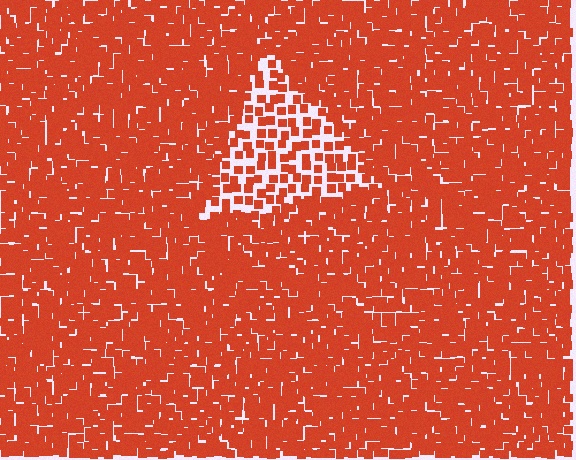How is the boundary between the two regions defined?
The boundary is defined by a change in element density (approximately 2.3x ratio). All elements are the same color, size, and shape.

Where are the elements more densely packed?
The elements are more densely packed outside the triangle boundary.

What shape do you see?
I see a triangle.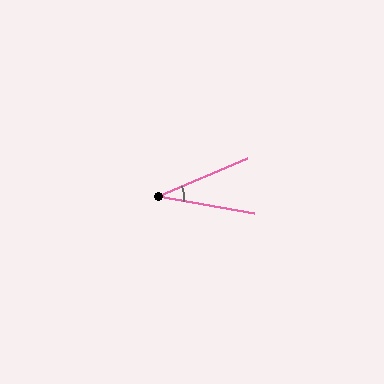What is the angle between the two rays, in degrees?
Approximately 33 degrees.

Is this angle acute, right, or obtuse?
It is acute.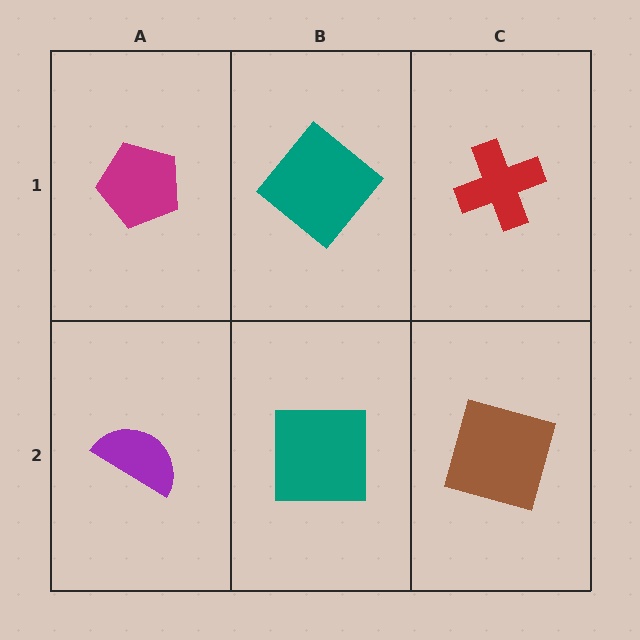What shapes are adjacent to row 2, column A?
A magenta pentagon (row 1, column A), a teal square (row 2, column B).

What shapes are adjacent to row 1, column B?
A teal square (row 2, column B), a magenta pentagon (row 1, column A), a red cross (row 1, column C).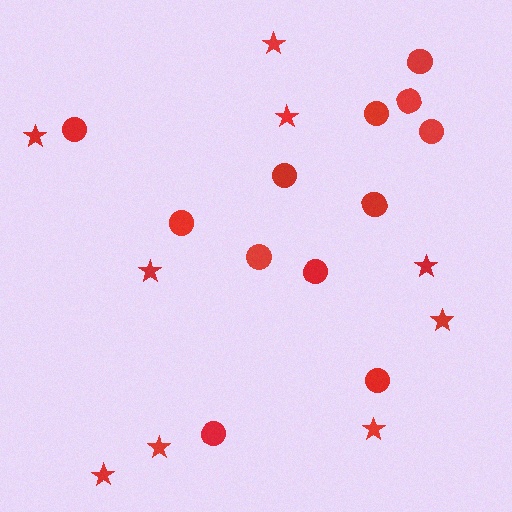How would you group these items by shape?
There are 2 groups: one group of stars (9) and one group of circles (12).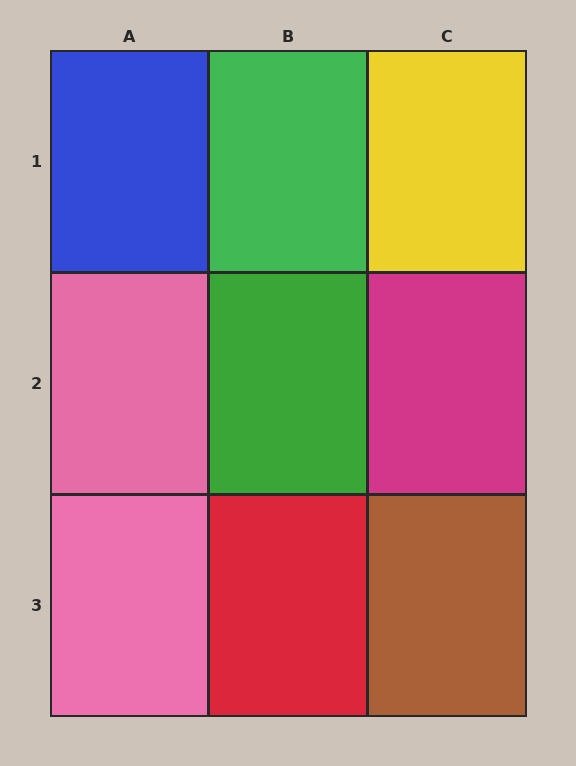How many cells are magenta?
1 cell is magenta.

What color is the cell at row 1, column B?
Green.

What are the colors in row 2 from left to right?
Pink, green, magenta.